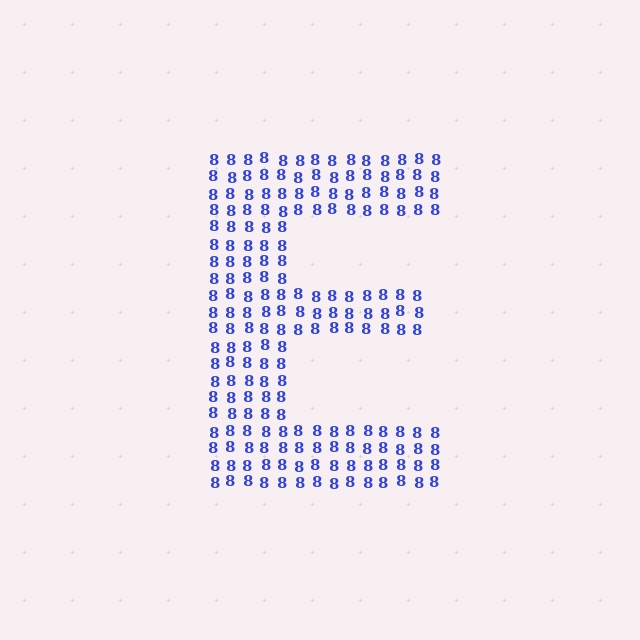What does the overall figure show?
The overall figure shows the letter E.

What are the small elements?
The small elements are digit 8's.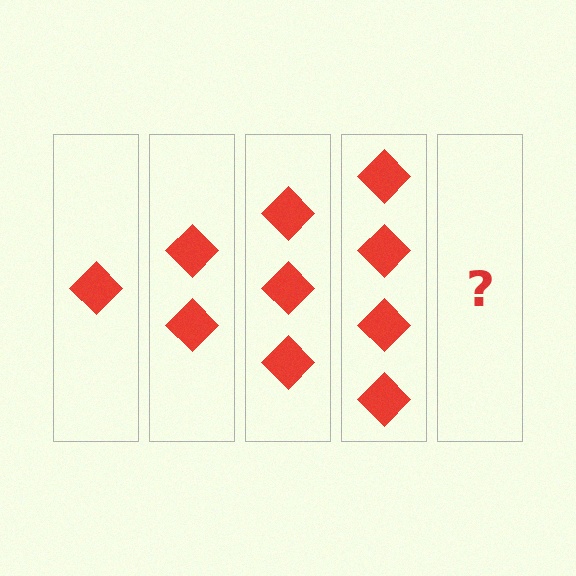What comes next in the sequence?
The next element should be 5 diamonds.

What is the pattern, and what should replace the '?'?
The pattern is that each step adds one more diamond. The '?' should be 5 diamonds.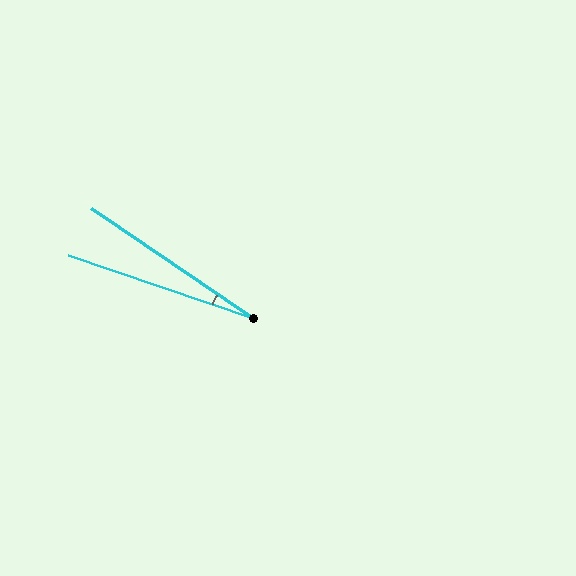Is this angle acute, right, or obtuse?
It is acute.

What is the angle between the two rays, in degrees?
Approximately 15 degrees.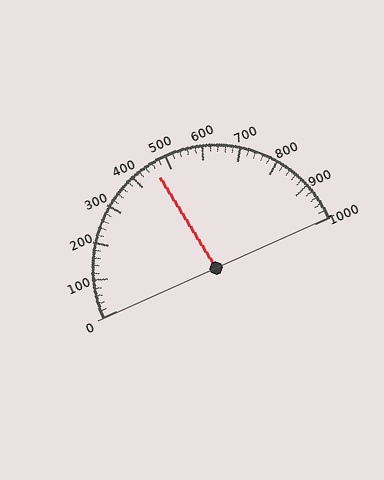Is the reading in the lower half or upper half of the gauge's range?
The reading is in the lower half of the range (0 to 1000).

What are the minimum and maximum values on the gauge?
The gauge ranges from 0 to 1000.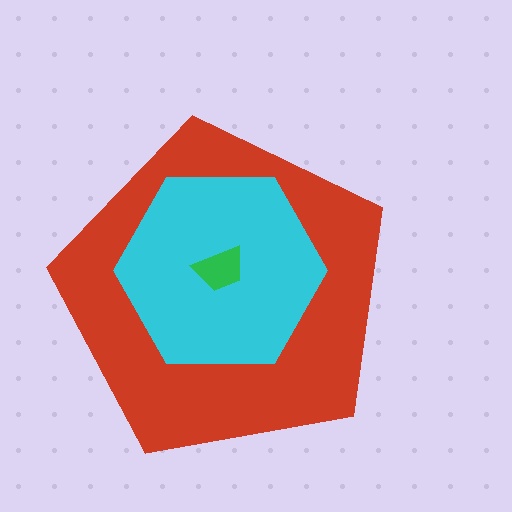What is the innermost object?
The green trapezoid.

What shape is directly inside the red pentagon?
The cyan hexagon.